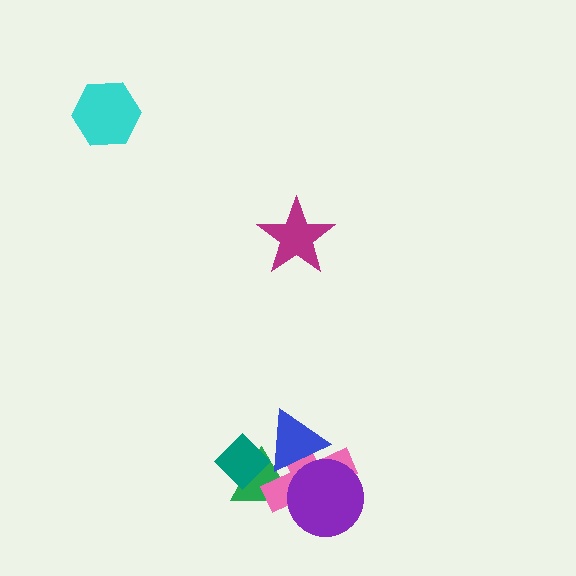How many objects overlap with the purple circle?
3 objects overlap with the purple circle.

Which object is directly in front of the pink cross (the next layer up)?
The purple circle is directly in front of the pink cross.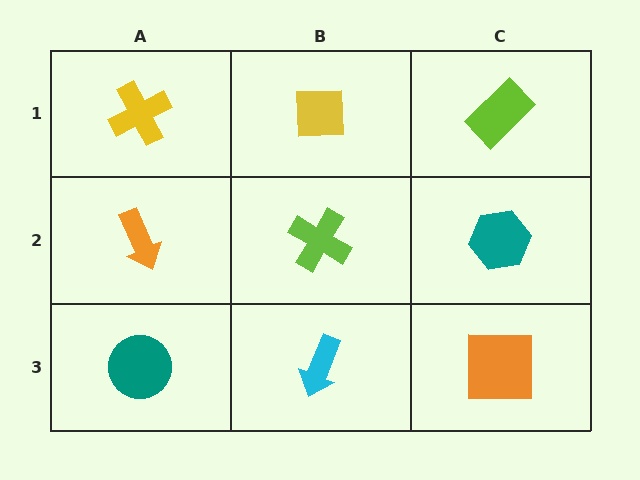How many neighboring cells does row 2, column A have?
3.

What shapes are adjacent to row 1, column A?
An orange arrow (row 2, column A), a yellow square (row 1, column B).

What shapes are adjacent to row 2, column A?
A yellow cross (row 1, column A), a teal circle (row 3, column A), a lime cross (row 2, column B).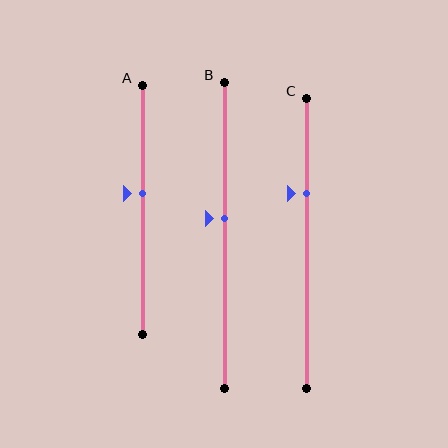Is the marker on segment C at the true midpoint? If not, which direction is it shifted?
No, the marker on segment C is shifted upward by about 17% of the segment length.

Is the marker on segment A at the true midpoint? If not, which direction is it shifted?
No, the marker on segment A is shifted upward by about 6% of the segment length.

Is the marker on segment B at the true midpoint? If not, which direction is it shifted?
No, the marker on segment B is shifted upward by about 5% of the segment length.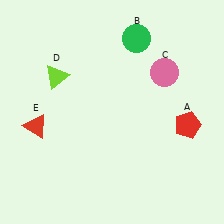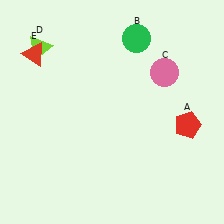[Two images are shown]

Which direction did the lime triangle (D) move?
The lime triangle (D) moved up.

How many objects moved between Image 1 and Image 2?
2 objects moved between the two images.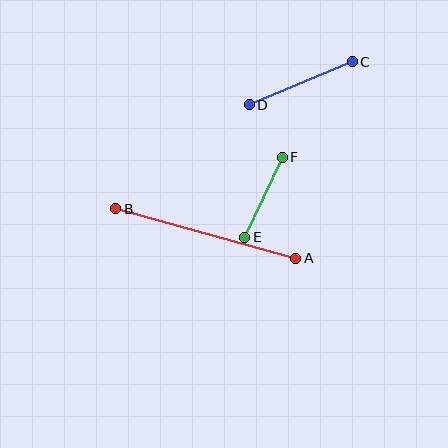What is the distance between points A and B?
The distance is approximately 187 pixels.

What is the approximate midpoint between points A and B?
The midpoint is at approximately (206, 233) pixels.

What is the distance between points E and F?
The distance is approximately 89 pixels.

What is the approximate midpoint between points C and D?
The midpoint is at approximately (301, 83) pixels.